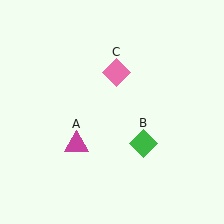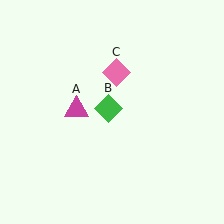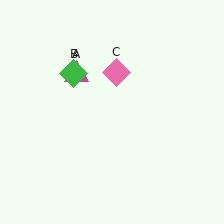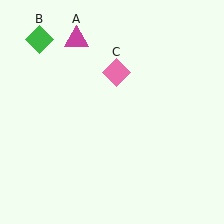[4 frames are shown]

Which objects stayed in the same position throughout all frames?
Pink diamond (object C) remained stationary.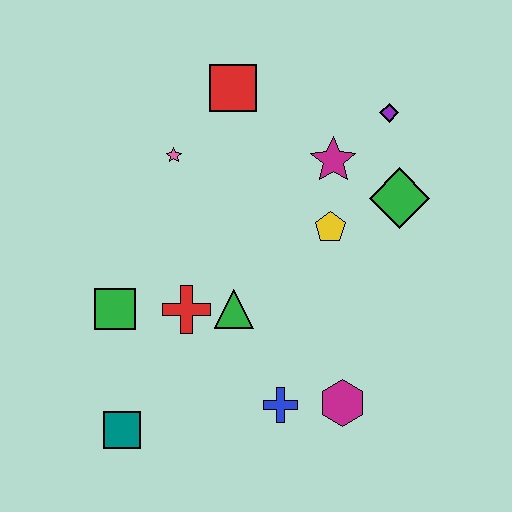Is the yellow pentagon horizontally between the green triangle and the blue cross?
No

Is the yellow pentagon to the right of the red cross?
Yes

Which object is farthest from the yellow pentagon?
The teal square is farthest from the yellow pentagon.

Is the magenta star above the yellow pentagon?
Yes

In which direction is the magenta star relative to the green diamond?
The magenta star is to the left of the green diamond.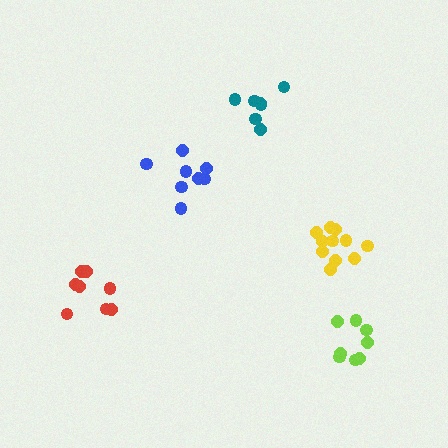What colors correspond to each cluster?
The clusters are colored: blue, yellow, red, teal, lime.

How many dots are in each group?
Group 1: 8 dots, Group 2: 11 dots, Group 3: 8 dots, Group 4: 7 dots, Group 5: 8 dots (42 total).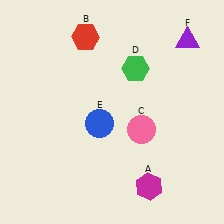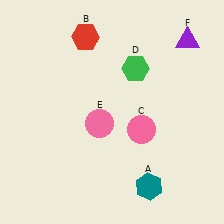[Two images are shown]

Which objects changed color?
A changed from magenta to teal. E changed from blue to pink.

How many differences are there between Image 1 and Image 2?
There are 2 differences between the two images.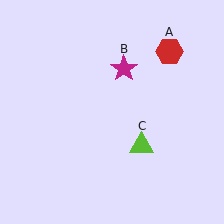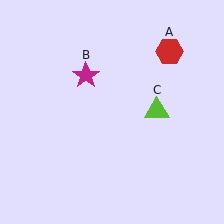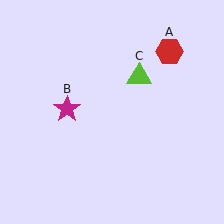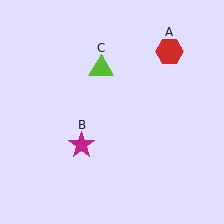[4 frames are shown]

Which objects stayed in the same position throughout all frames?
Red hexagon (object A) remained stationary.